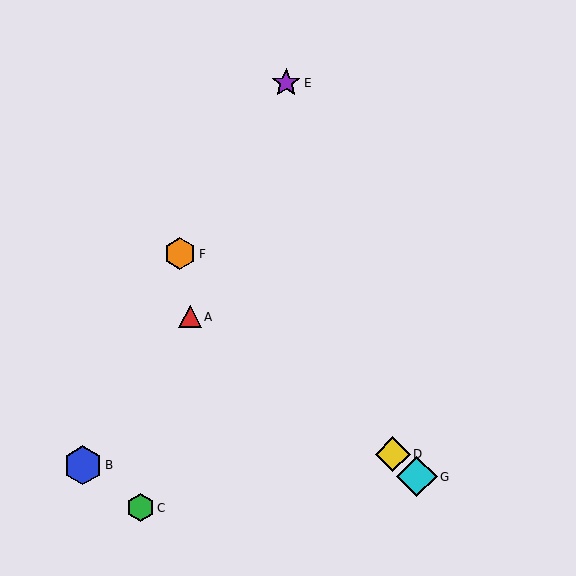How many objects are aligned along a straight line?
3 objects (D, F, G) are aligned along a straight line.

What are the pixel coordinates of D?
Object D is at (393, 454).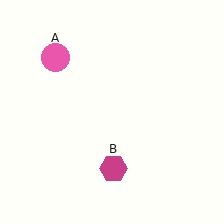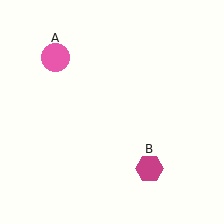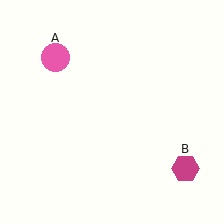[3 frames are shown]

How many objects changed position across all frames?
1 object changed position: magenta hexagon (object B).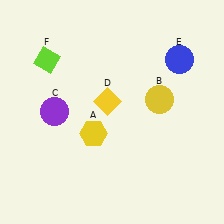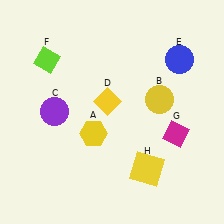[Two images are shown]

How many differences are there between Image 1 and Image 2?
There are 2 differences between the two images.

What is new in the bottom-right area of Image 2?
A yellow square (H) was added in the bottom-right area of Image 2.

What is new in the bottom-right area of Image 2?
A magenta diamond (G) was added in the bottom-right area of Image 2.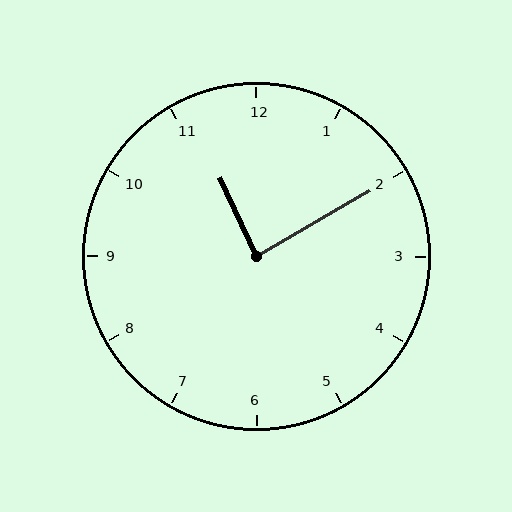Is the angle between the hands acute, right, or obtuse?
It is right.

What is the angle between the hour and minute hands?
Approximately 85 degrees.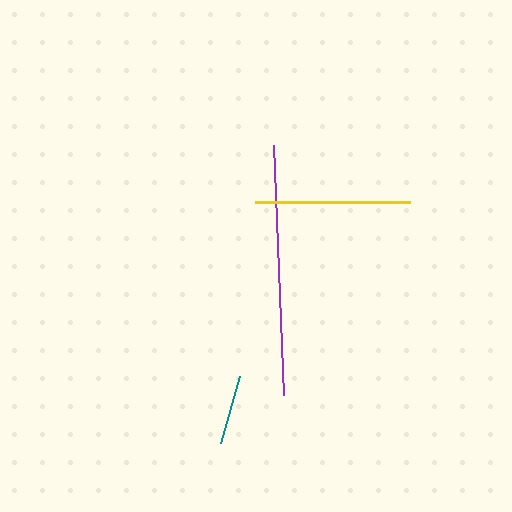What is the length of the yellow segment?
The yellow segment is approximately 155 pixels long.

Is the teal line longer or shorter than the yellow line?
The yellow line is longer than the teal line.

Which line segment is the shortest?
The teal line is the shortest at approximately 69 pixels.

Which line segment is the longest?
The purple line is the longest at approximately 250 pixels.